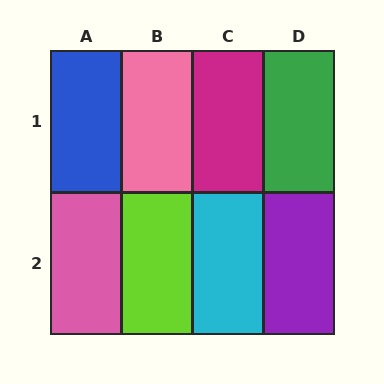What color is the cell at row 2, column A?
Pink.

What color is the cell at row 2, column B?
Lime.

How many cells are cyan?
1 cell is cyan.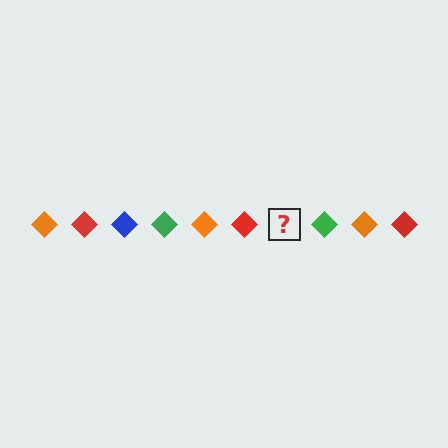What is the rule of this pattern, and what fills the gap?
The rule is that the pattern cycles through orange, red, blue, green diamonds. The gap should be filled with a blue diamond.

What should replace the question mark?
The question mark should be replaced with a blue diamond.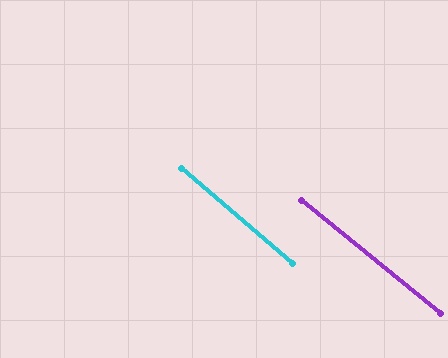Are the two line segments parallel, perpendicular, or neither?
Parallel — their directions differ by only 1.5°.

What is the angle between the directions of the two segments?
Approximately 1 degree.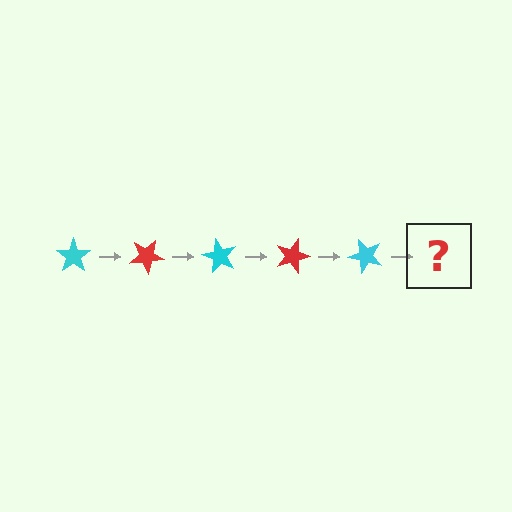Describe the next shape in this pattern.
It should be a red star, rotated 150 degrees from the start.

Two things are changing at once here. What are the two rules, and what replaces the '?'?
The two rules are that it rotates 30 degrees each step and the color cycles through cyan and red. The '?' should be a red star, rotated 150 degrees from the start.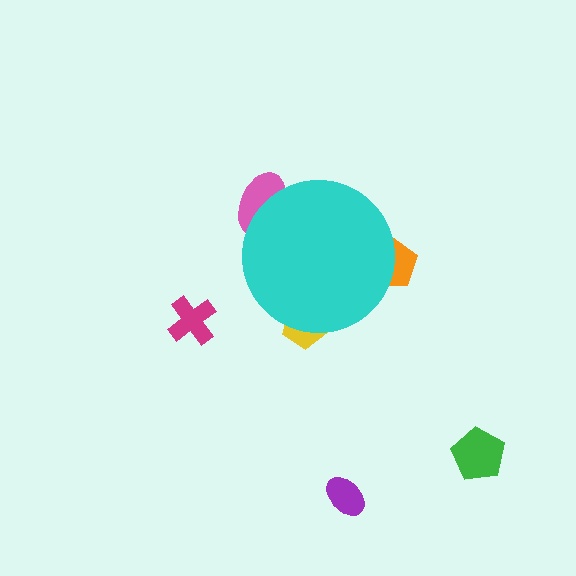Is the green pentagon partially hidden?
No, the green pentagon is fully visible.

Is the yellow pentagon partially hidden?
Yes, the yellow pentagon is partially hidden behind the cyan circle.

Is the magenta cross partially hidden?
No, the magenta cross is fully visible.